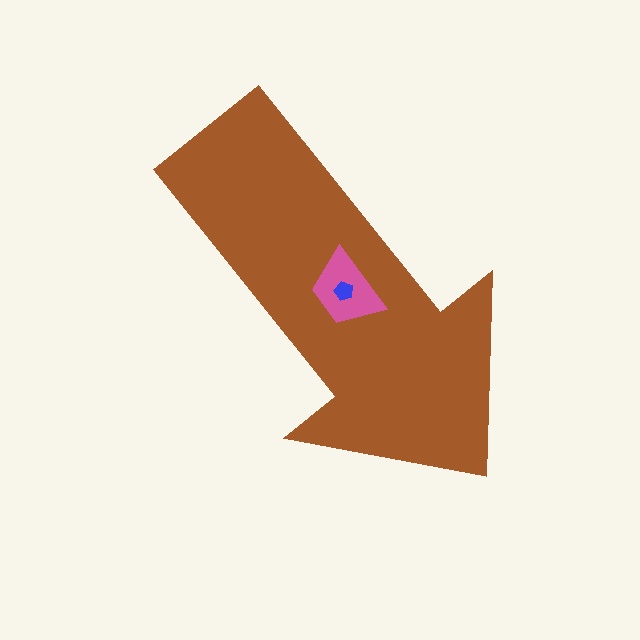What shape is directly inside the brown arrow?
The pink trapezoid.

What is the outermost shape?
The brown arrow.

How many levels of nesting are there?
3.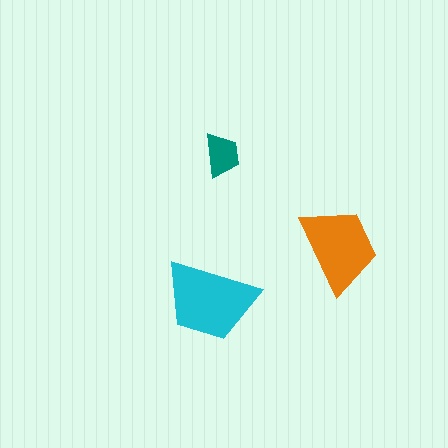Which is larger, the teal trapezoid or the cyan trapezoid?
The cyan one.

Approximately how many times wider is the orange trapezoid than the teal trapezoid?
About 2 times wider.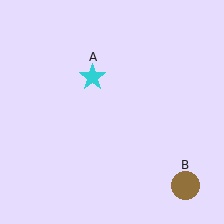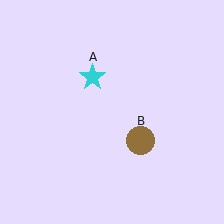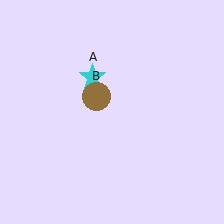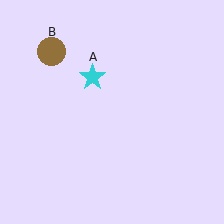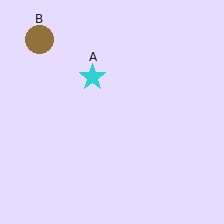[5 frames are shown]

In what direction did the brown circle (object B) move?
The brown circle (object B) moved up and to the left.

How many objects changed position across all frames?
1 object changed position: brown circle (object B).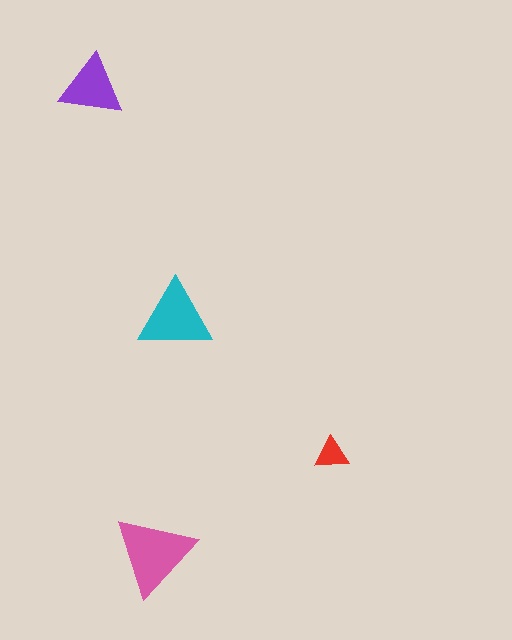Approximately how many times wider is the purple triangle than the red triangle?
About 2 times wider.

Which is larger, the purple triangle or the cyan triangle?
The cyan one.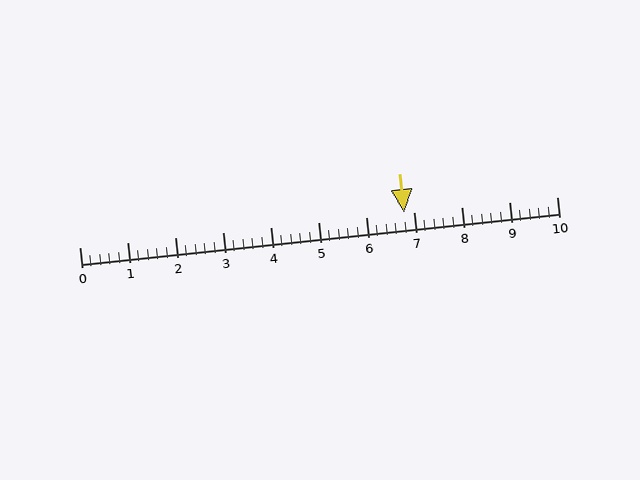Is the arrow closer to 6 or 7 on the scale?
The arrow is closer to 7.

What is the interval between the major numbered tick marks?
The major tick marks are spaced 1 units apart.